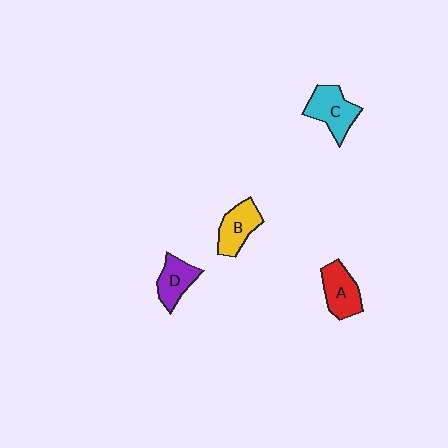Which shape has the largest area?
Shape C (cyan).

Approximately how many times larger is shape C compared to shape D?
Approximately 1.3 times.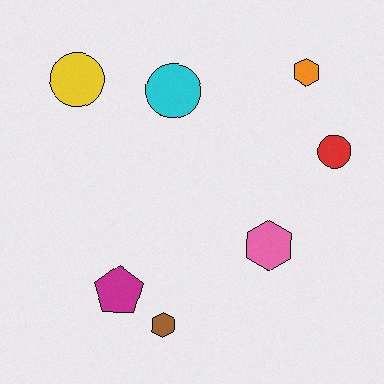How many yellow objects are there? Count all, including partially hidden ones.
There is 1 yellow object.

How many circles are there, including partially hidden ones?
There are 3 circles.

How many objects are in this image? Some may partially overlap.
There are 7 objects.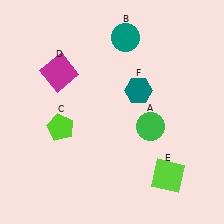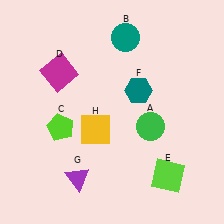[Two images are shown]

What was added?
A purple triangle (G), a yellow square (H) were added in Image 2.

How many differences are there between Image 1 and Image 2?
There are 2 differences between the two images.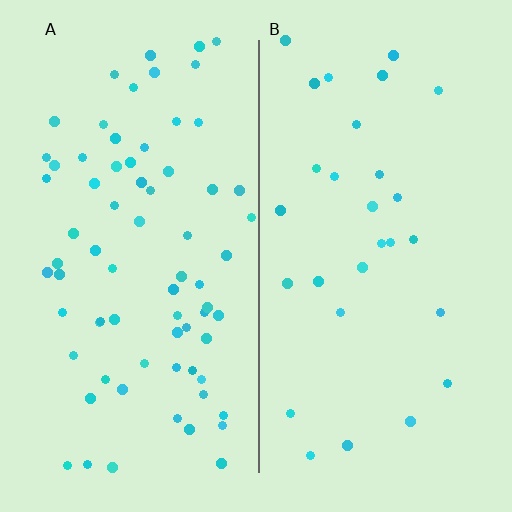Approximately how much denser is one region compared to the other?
Approximately 2.5× — region A over region B.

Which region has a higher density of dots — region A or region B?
A (the left).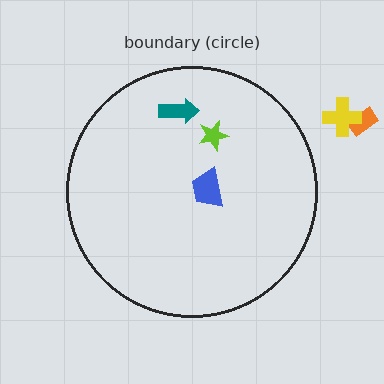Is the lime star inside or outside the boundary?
Inside.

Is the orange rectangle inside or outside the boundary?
Outside.